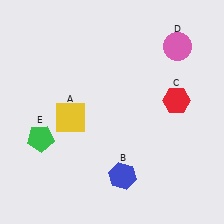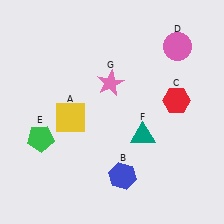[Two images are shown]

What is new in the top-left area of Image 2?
A pink star (G) was added in the top-left area of Image 2.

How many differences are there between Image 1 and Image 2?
There are 2 differences between the two images.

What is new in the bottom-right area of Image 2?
A teal triangle (F) was added in the bottom-right area of Image 2.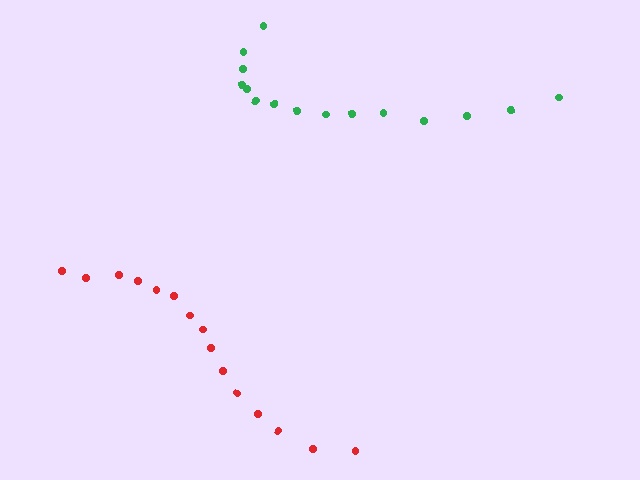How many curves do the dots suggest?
There are 2 distinct paths.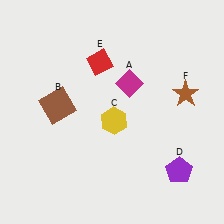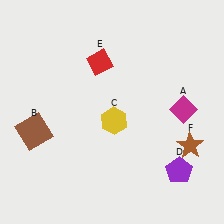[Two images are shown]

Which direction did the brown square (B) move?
The brown square (B) moved down.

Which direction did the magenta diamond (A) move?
The magenta diamond (A) moved right.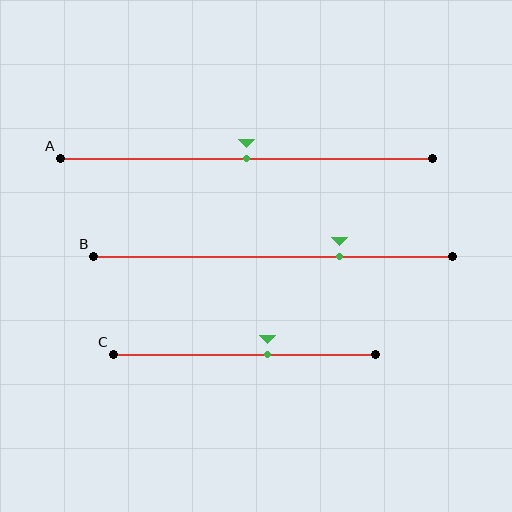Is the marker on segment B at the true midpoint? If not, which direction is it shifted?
No, the marker on segment B is shifted to the right by about 19% of the segment length.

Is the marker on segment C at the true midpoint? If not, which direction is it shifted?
No, the marker on segment C is shifted to the right by about 9% of the segment length.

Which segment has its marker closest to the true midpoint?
Segment A has its marker closest to the true midpoint.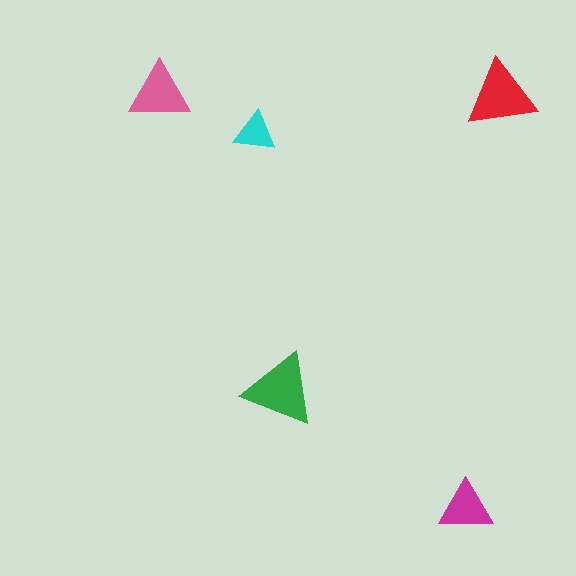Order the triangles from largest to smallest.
the green one, the red one, the pink one, the magenta one, the cyan one.